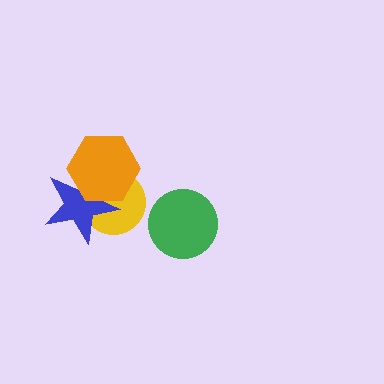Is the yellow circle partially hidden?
Yes, it is partially covered by another shape.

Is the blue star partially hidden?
Yes, it is partially covered by another shape.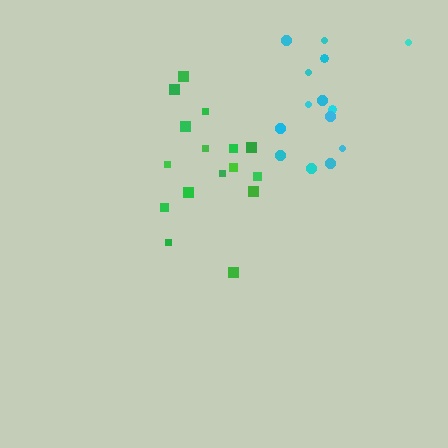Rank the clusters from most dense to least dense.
cyan, green.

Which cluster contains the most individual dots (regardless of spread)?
Green (16).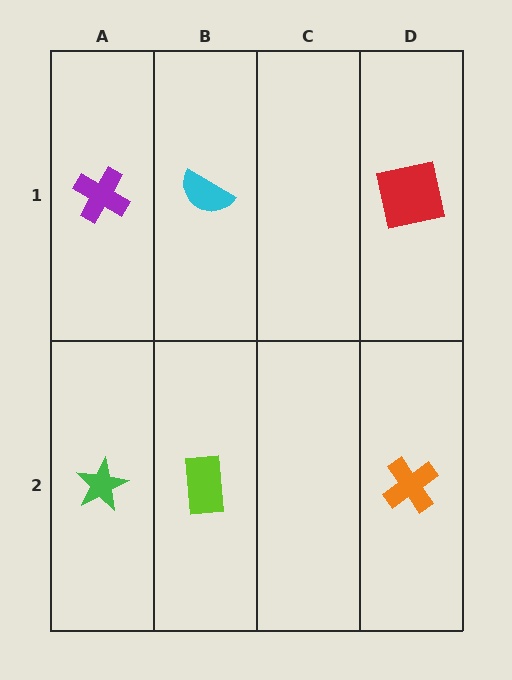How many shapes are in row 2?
3 shapes.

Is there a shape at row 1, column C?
No, that cell is empty.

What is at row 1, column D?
A red square.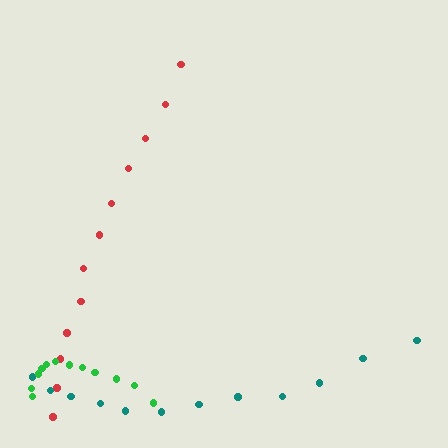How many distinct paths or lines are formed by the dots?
There are 3 distinct paths.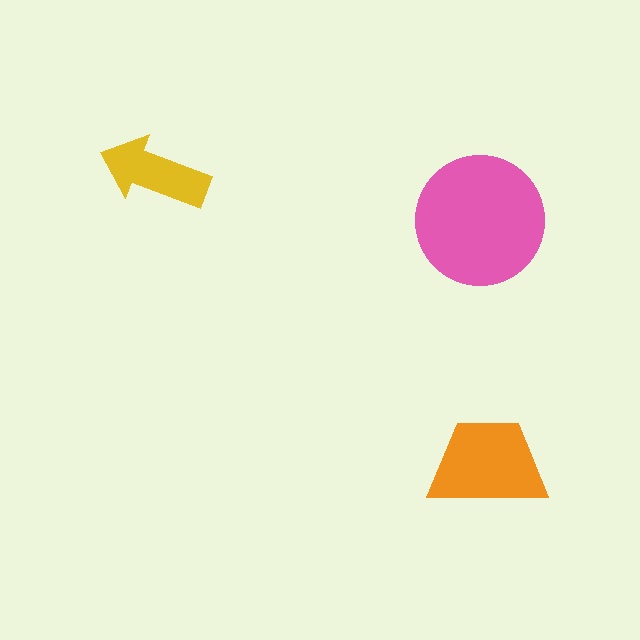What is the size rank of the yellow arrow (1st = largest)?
3rd.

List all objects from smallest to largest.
The yellow arrow, the orange trapezoid, the pink circle.